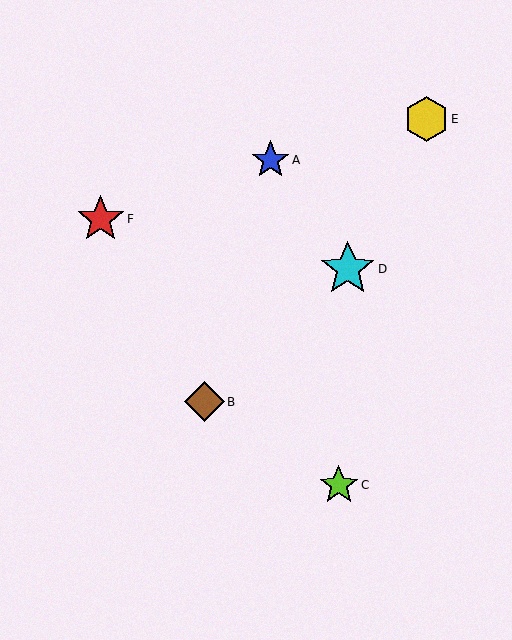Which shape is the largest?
The cyan star (labeled D) is the largest.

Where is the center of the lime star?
The center of the lime star is at (339, 485).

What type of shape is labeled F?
Shape F is a red star.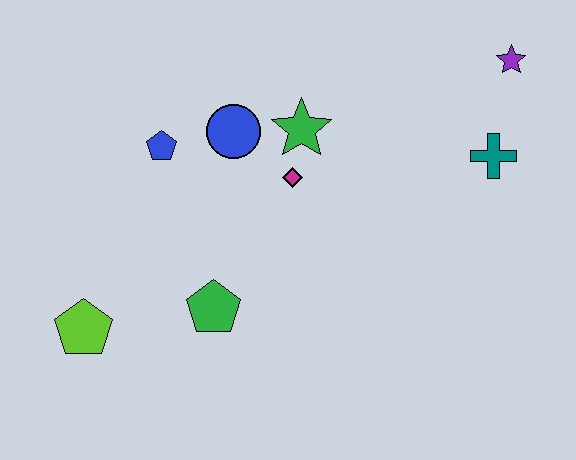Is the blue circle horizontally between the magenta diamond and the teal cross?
No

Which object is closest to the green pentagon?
The lime pentagon is closest to the green pentagon.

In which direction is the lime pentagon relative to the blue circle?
The lime pentagon is below the blue circle.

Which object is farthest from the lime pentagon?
The purple star is farthest from the lime pentagon.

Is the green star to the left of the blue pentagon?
No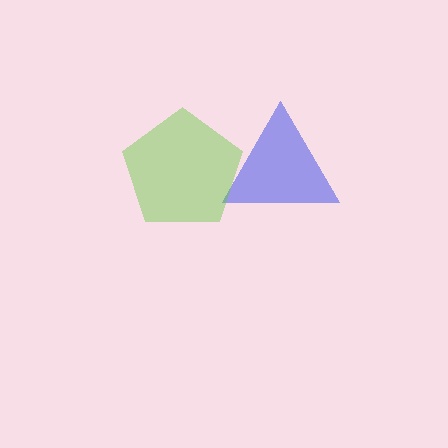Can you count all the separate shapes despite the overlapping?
Yes, there are 2 separate shapes.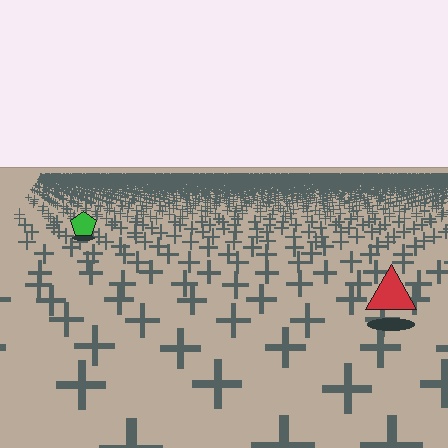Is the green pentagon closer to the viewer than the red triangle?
No. The red triangle is closer — you can tell from the texture gradient: the ground texture is coarser near it.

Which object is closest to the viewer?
The red triangle is closest. The texture marks near it are larger and more spread out.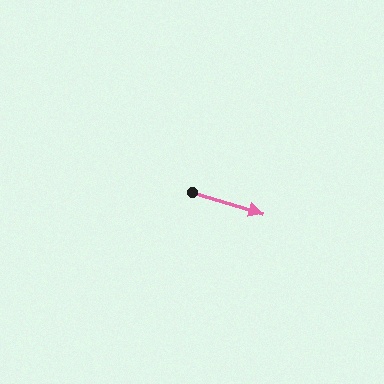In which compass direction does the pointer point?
East.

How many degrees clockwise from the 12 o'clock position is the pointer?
Approximately 107 degrees.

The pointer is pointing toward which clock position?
Roughly 4 o'clock.